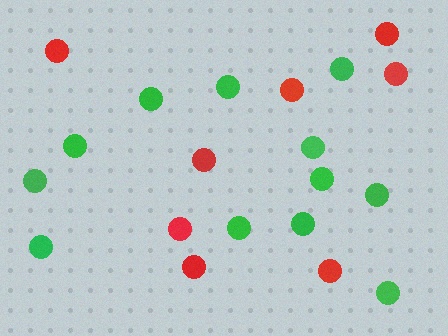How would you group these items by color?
There are 2 groups: one group of green circles (12) and one group of red circles (8).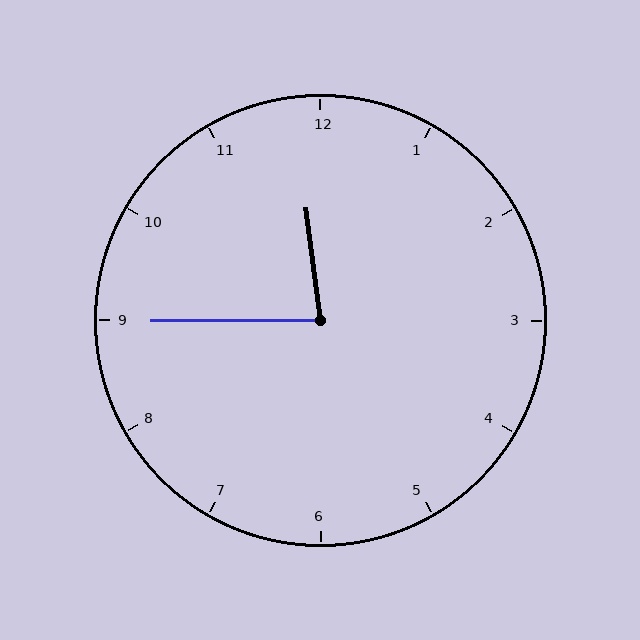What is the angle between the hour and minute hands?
Approximately 82 degrees.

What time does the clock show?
11:45.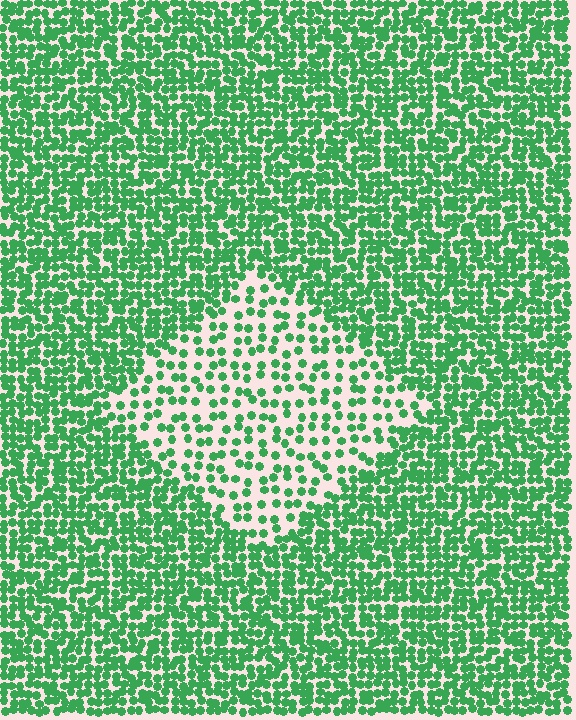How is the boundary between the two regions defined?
The boundary is defined by a change in element density (approximately 2.3x ratio). All elements are the same color, size, and shape.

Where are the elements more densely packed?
The elements are more densely packed outside the diamond boundary.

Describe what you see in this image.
The image contains small green elements arranged at two different densities. A diamond-shaped region is visible where the elements are less densely packed than the surrounding area.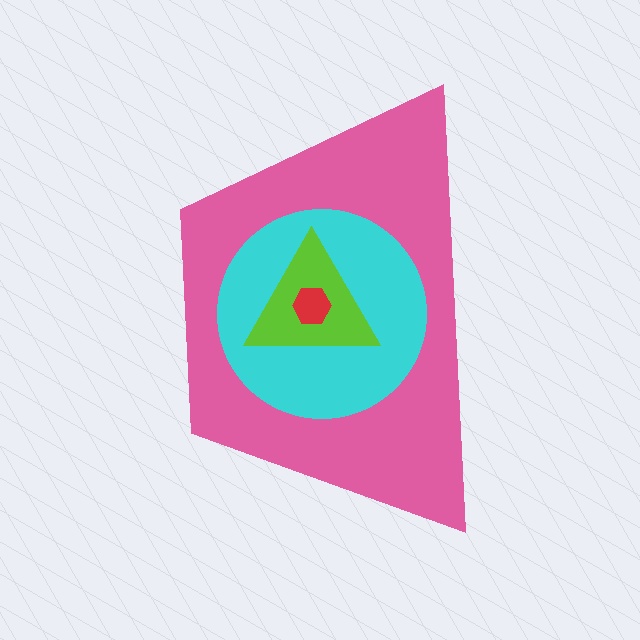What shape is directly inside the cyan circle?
The lime triangle.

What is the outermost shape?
The pink trapezoid.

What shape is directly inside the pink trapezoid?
The cyan circle.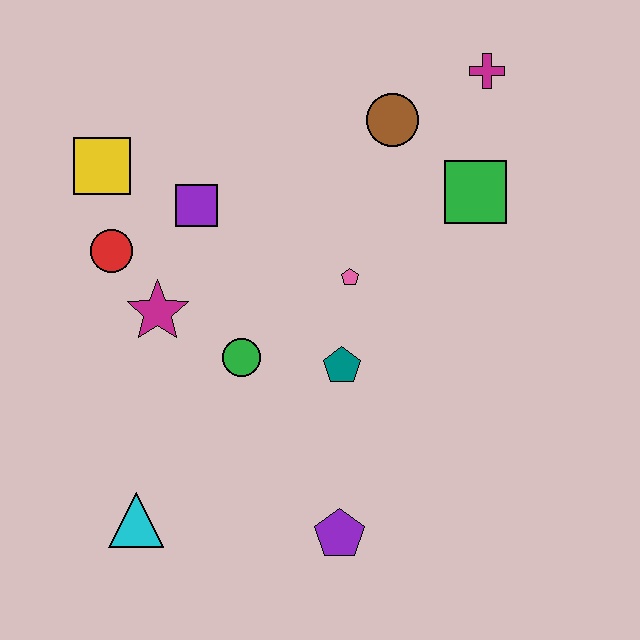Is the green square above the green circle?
Yes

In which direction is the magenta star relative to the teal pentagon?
The magenta star is to the left of the teal pentagon.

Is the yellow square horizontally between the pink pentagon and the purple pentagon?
No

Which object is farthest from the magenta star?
The magenta cross is farthest from the magenta star.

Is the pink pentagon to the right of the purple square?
Yes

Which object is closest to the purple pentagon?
The teal pentagon is closest to the purple pentagon.